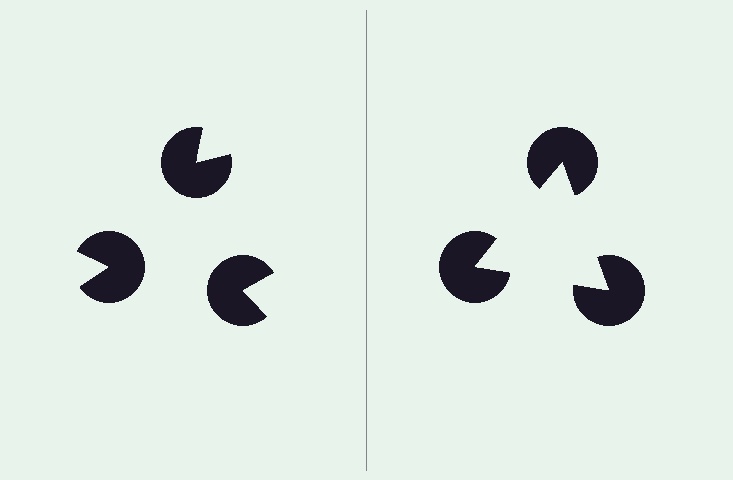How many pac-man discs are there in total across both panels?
6 — 3 on each side.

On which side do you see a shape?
An illusory triangle appears on the right side. On the left side the wedge cuts are rotated, so no coherent shape forms.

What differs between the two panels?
The pac-man discs are positioned identically on both sides; only the wedge orientations differ. On the right they align to a triangle; on the left they are misaligned.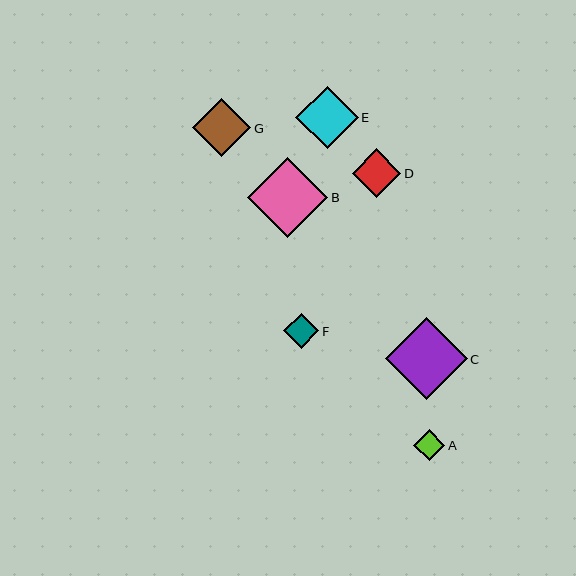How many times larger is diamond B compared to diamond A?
Diamond B is approximately 2.6 times the size of diamond A.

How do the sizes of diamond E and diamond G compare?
Diamond E and diamond G are approximately the same size.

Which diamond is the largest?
Diamond C is the largest with a size of approximately 81 pixels.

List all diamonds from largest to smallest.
From largest to smallest: C, B, E, G, D, F, A.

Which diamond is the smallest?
Diamond A is the smallest with a size of approximately 31 pixels.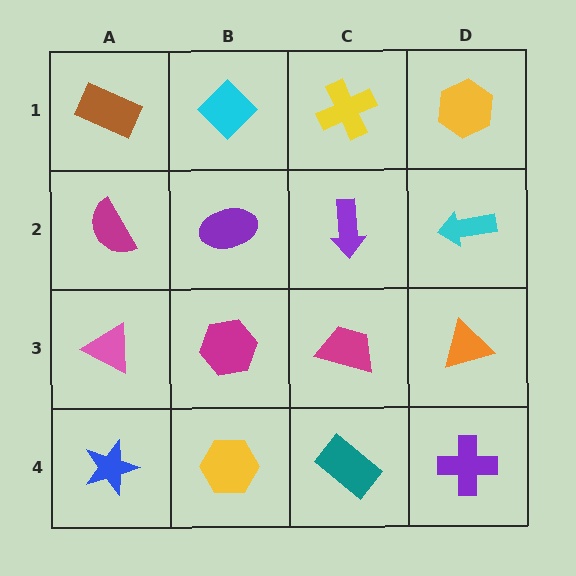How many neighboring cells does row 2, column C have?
4.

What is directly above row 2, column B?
A cyan diamond.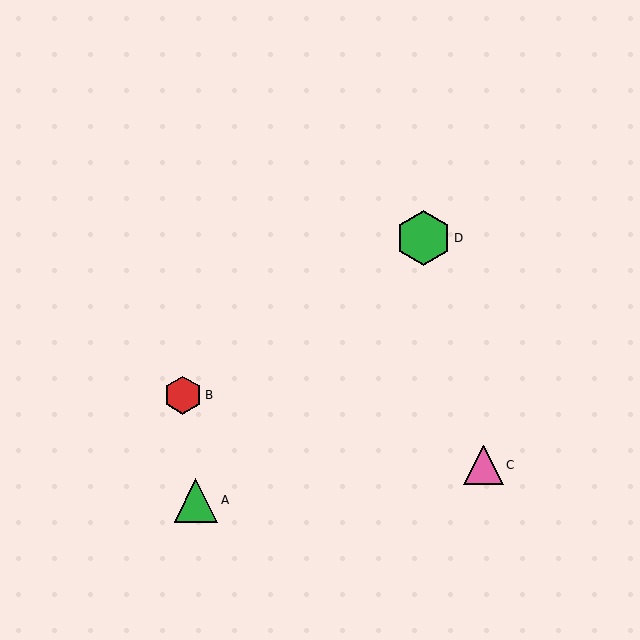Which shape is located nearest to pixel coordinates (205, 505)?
The green triangle (labeled A) at (196, 500) is nearest to that location.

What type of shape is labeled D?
Shape D is a green hexagon.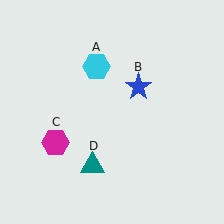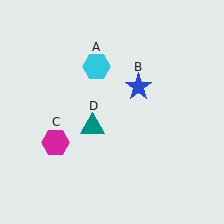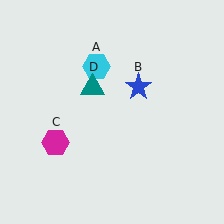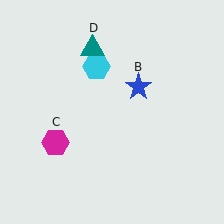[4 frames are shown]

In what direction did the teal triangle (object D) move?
The teal triangle (object D) moved up.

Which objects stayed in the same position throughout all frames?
Cyan hexagon (object A) and blue star (object B) and magenta hexagon (object C) remained stationary.